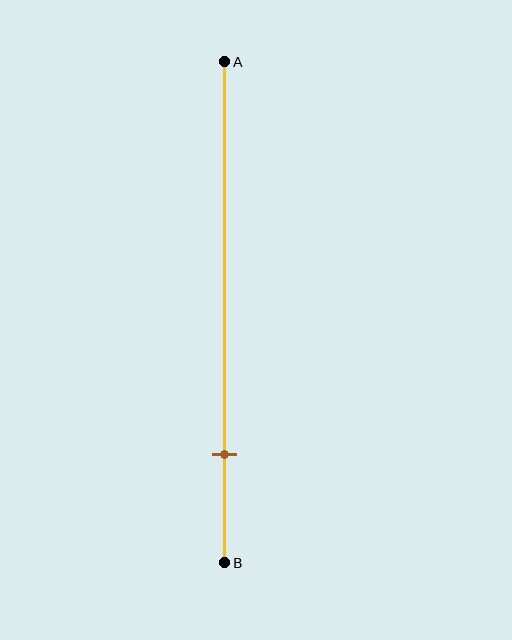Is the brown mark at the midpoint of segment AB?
No, the mark is at about 80% from A, not at the 50% midpoint.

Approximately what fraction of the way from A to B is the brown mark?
The brown mark is approximately 80% of the way from A to B.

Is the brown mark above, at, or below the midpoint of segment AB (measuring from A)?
The brown mark is below the midpoint of segment AB.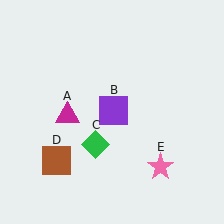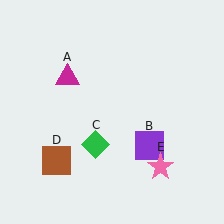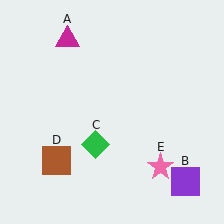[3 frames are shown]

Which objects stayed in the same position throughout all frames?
Green diamond (object C) and brown square (object D) and pink star (object E) remained stationary.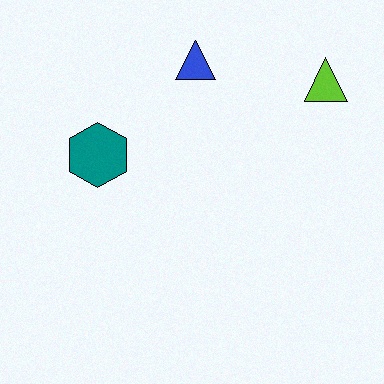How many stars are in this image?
There are no stars.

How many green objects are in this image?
There are no green objects.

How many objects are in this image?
There are 3 objects.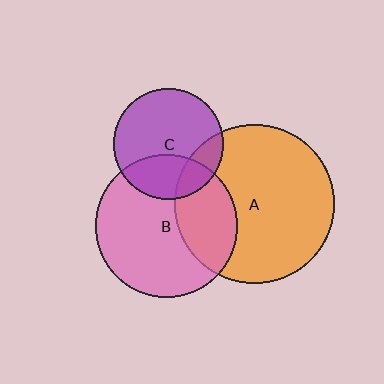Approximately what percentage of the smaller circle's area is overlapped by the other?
Approximately 30%.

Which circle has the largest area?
Circle A (orange).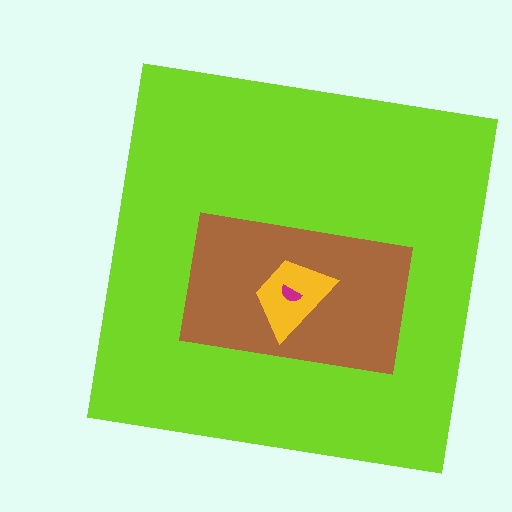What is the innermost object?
The magenta semicircle.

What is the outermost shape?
The lime square.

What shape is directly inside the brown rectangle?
The yellow trapezoid.